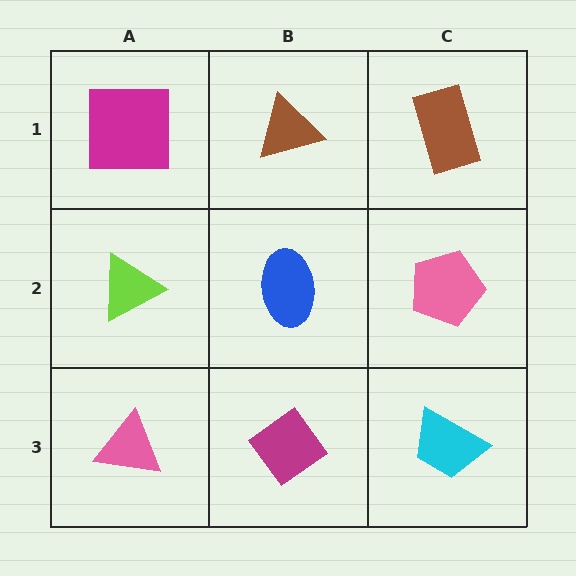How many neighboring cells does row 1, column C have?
2.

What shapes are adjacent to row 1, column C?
A pink pentagon (row 2, column C), a brown triangle (row 1, column B).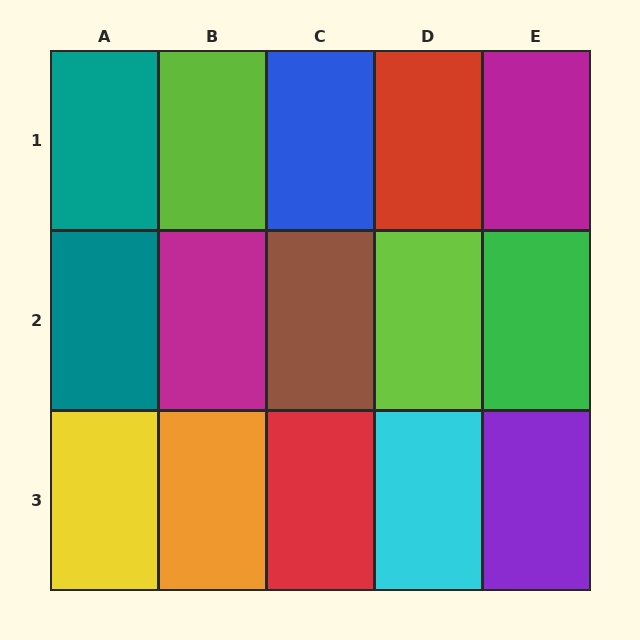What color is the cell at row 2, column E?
Green.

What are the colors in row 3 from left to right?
Yellow, orange, red, cyan, purple.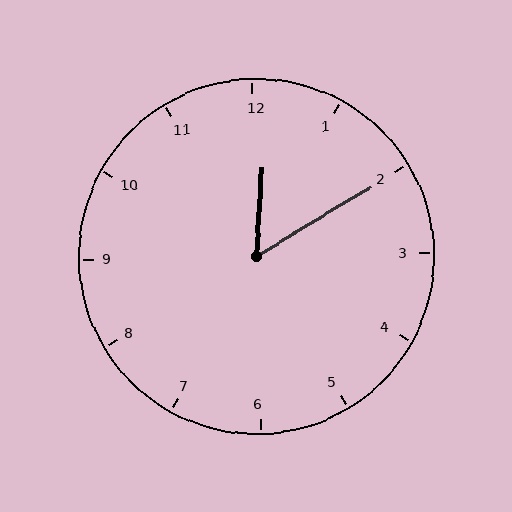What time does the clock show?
12:10.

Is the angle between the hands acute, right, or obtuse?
It is acute.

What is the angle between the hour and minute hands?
Approximately 55 degrees.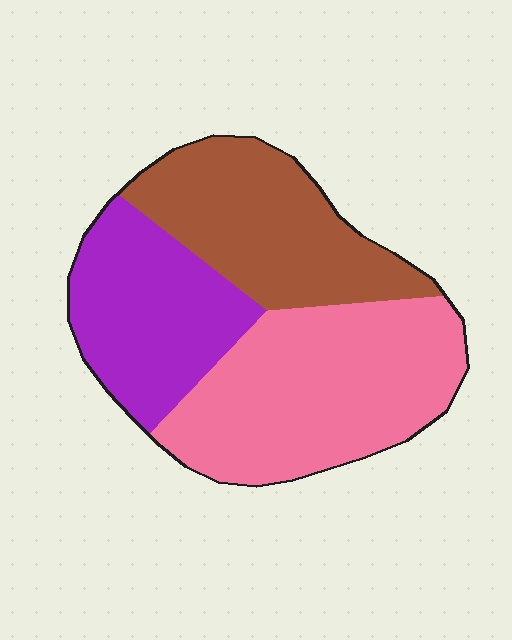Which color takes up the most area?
Pink, at roughly 40%.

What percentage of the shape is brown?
Brown takes up between a quarter and a half of the shape.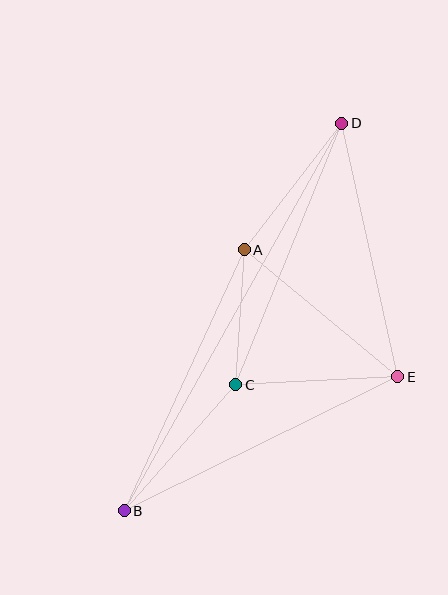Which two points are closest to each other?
Points A and C are closest to each other.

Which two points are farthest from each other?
Points B and D are farthest from each other.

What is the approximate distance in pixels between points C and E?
The distance between C and E is approximately 162 pixels.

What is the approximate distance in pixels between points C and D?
The distance between C and D is approximately 282 pixels.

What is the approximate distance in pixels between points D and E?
The distance between D and E is approximately 260 pixels.